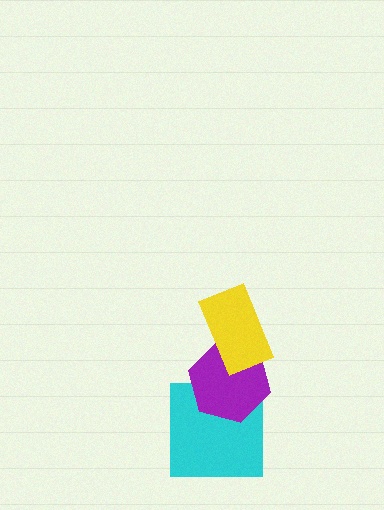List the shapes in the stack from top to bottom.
From top to bottom: the yellow rectangle, the purple hexagon, the cyan square.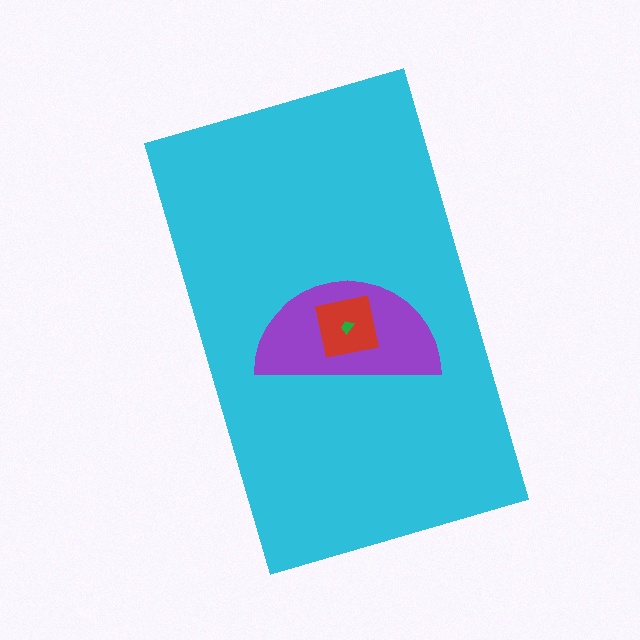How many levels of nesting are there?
4.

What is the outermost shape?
The cyan rectangle.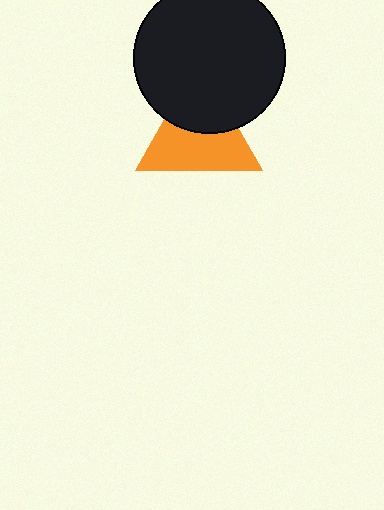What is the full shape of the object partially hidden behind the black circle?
The partially hidden object is an orange triangle.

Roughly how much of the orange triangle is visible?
About half of it is visible (roughly 60%).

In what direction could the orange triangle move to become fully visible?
The orange triangle could move down. That would shift it out from behind the black circle entirely.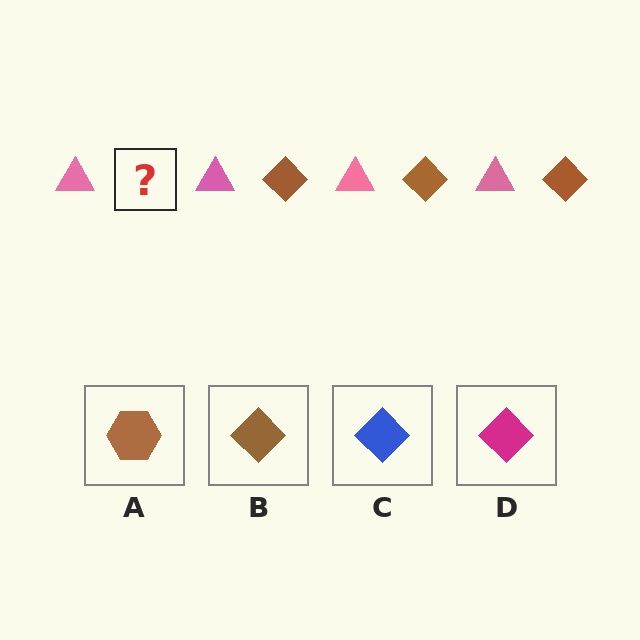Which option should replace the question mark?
Option B.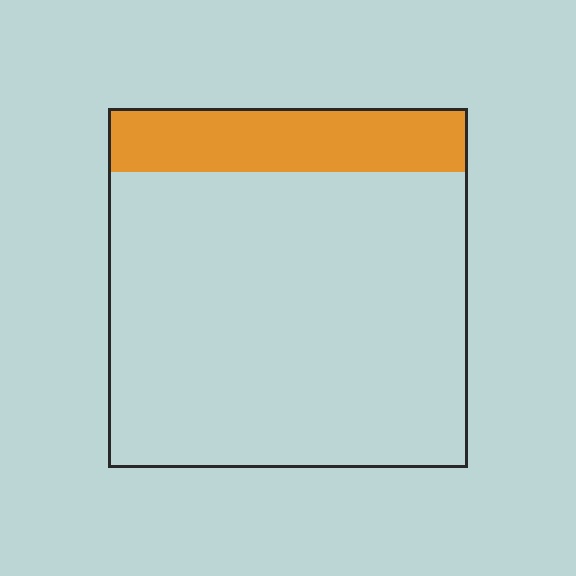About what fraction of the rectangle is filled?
About one sixth (1/6).